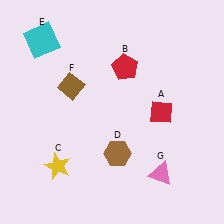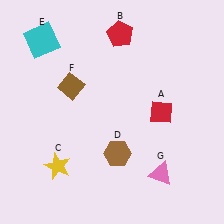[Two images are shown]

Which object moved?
The red pentagon (B) moved up.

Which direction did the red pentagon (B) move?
The red pentagon (B) moved up.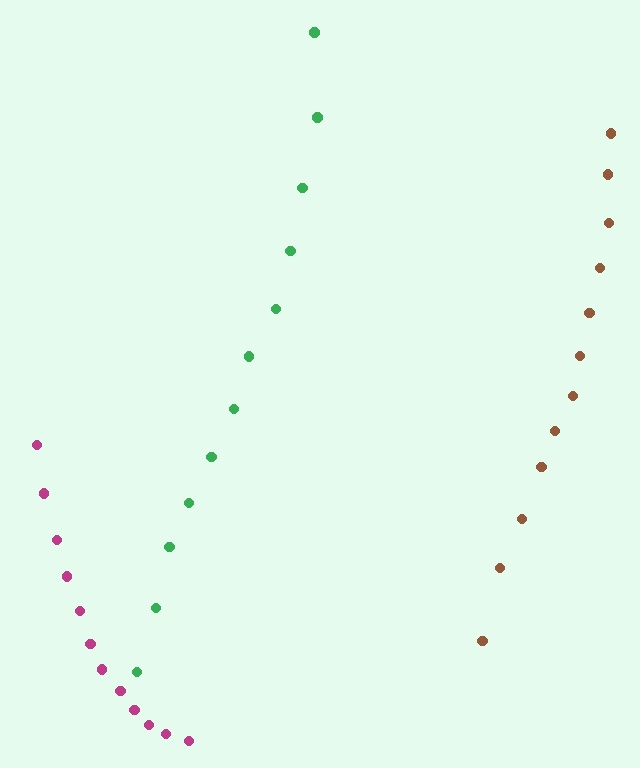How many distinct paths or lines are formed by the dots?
There are 3 distinct paths.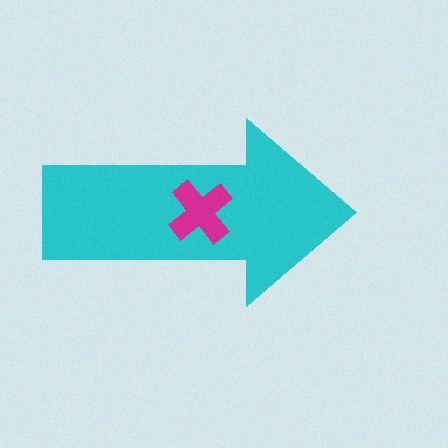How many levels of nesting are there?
2.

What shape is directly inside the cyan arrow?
The magenta cross.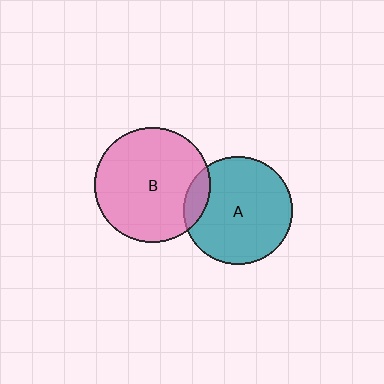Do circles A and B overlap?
Yes.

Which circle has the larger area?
Circle B (pink).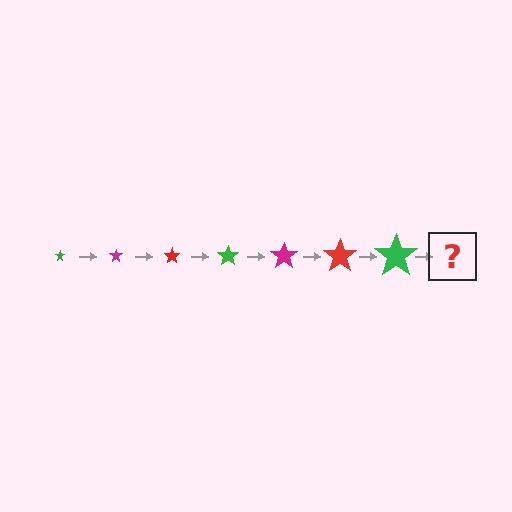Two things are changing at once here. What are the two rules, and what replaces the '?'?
The two rules are that the star grows larger each step and the color cycles through green, magenta, and red. The '?' should be a magenta star, larger than the previous one.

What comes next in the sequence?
The next element should be a magenta star, larger than the previous one.